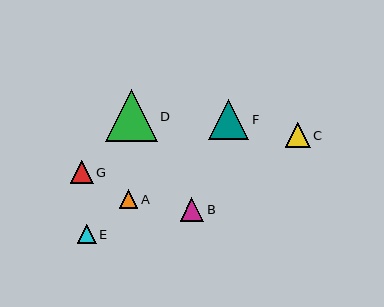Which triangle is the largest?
Triangle D is the largest with a size of approximately 52 pixels.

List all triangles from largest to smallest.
From largest to smallest: D, F, C, B, G, E, A.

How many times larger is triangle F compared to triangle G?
Triangle F is approximately 1.7 times the size of triangle G.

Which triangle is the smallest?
Triangle A is the smallest with a size of approximately 19 pixels.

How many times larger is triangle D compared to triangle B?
Triangle D is approximately 2.2 times the size of triangle B.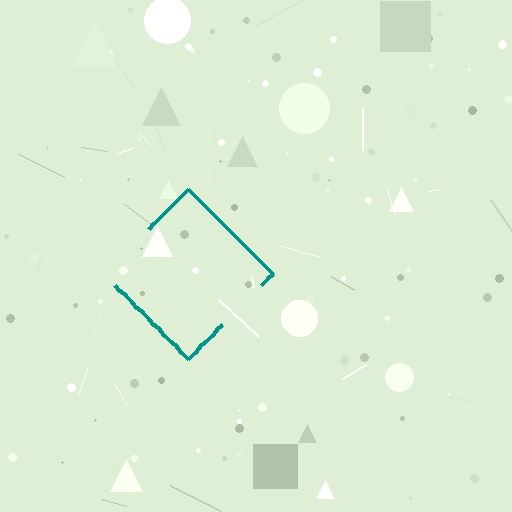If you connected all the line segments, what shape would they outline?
They would outline a diamond.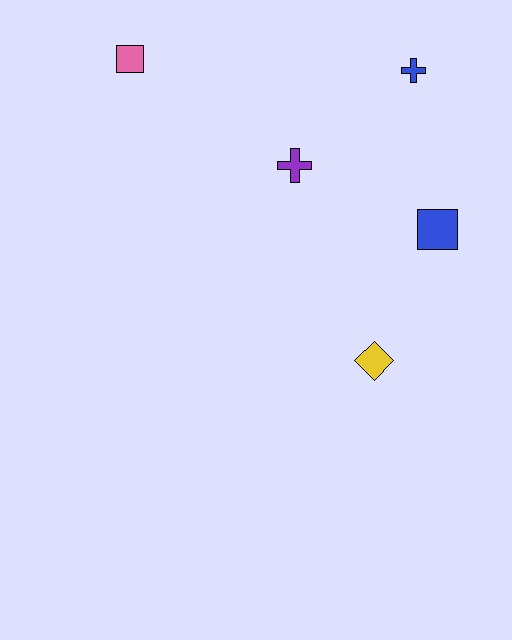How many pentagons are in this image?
There are no pentagons.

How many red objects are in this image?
There are no red objects.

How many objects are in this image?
There are 5 objects.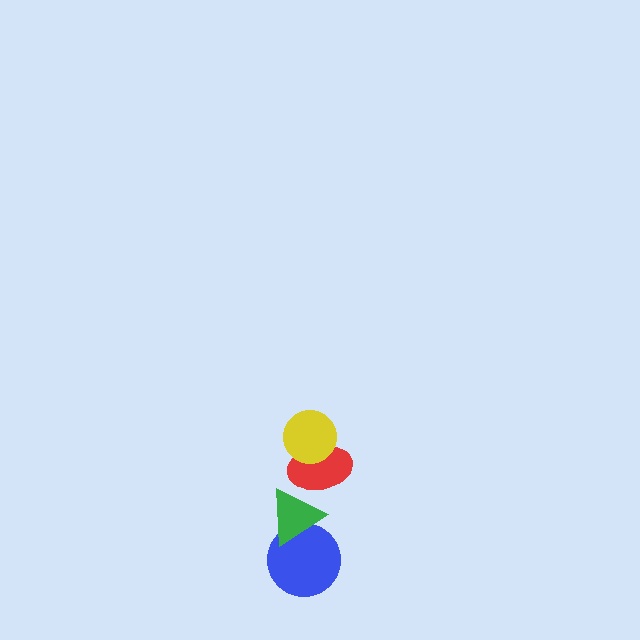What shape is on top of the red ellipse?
The yellow circle is on top of the red ellipse.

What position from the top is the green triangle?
The green triangle is 3rd from the top.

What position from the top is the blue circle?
The blue circle is 4th from the top.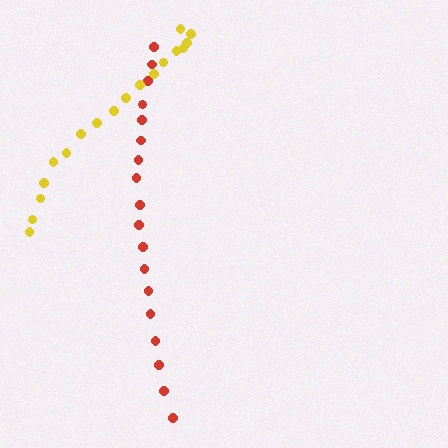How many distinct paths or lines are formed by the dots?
There are 2 distinct paths.